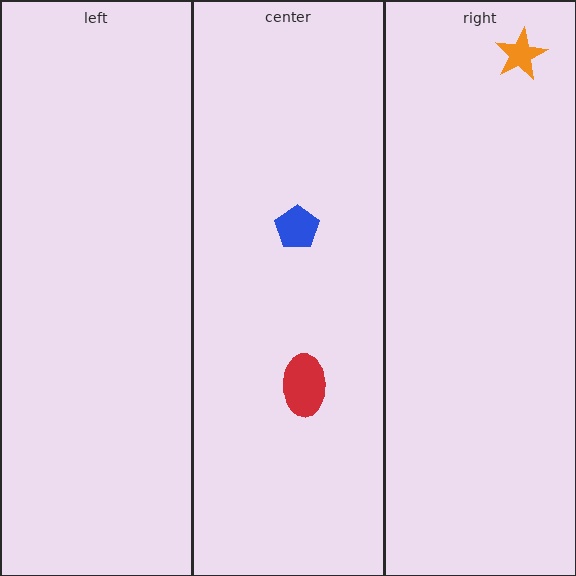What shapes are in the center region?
The red ellipse, the blue pentagon.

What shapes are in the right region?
The orange star.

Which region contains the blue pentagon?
The center region.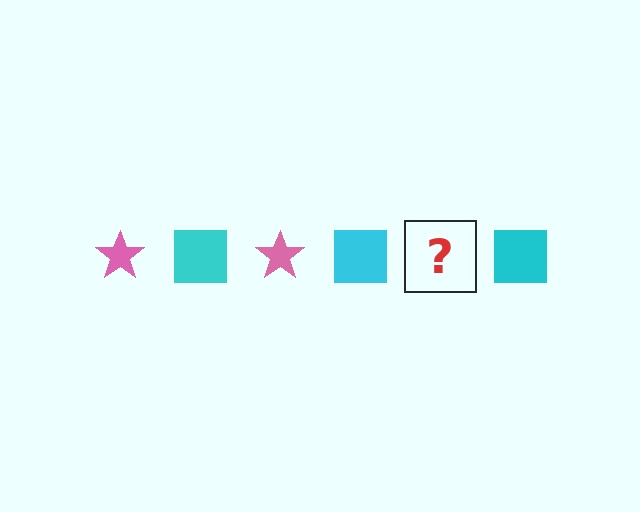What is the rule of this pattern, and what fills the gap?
The rule is that the pattern alternates between pink star and cyan square. The gap should be filled with a pink star.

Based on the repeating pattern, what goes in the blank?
The blank should be a pink star.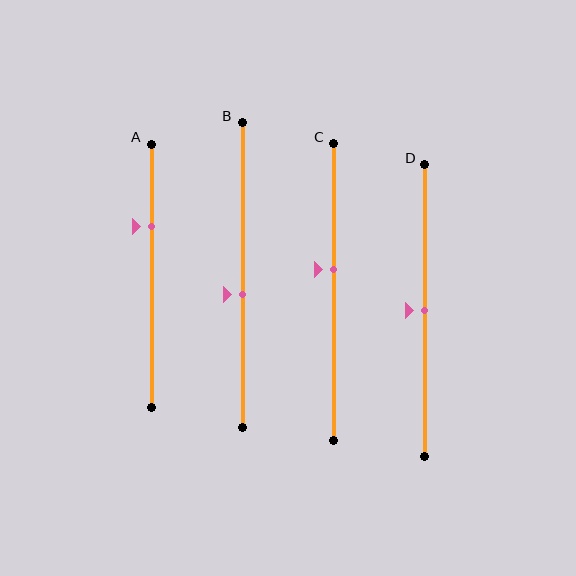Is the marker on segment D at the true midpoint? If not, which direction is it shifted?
Yes, the marker on segment D is at the true midpoint.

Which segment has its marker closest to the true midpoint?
Segment D has its marker closest to the true midpoint.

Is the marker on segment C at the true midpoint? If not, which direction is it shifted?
No, the marker on segment C is shifted upward by about 8% of the segment length.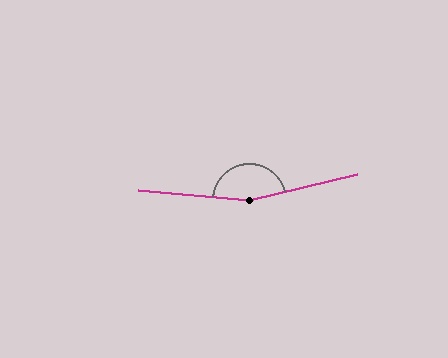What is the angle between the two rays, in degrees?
Approximately 161 degrees.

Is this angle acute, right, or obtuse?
It is obtuse.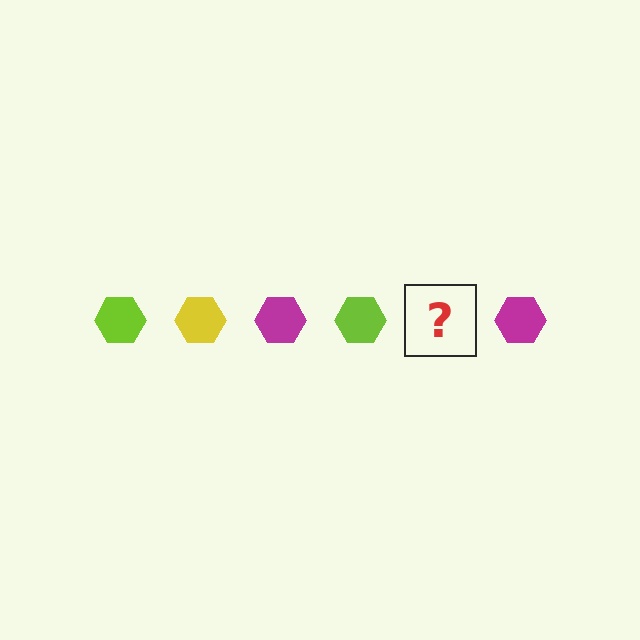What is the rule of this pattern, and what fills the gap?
The rule is that the pattern cycles through lime, yellow, magenta hexagons. The gap should be filled with a yellow hexagon.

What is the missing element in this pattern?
The missing element is a yellow hexagon.